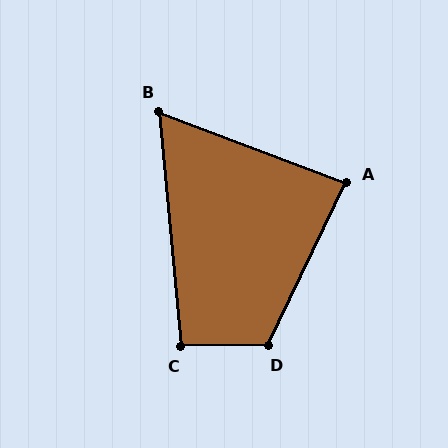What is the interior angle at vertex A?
Approximately 85 degrees (acute).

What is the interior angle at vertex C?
Approximately 95 degrees (obtuse).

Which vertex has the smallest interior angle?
B, at approximately 64 degrees.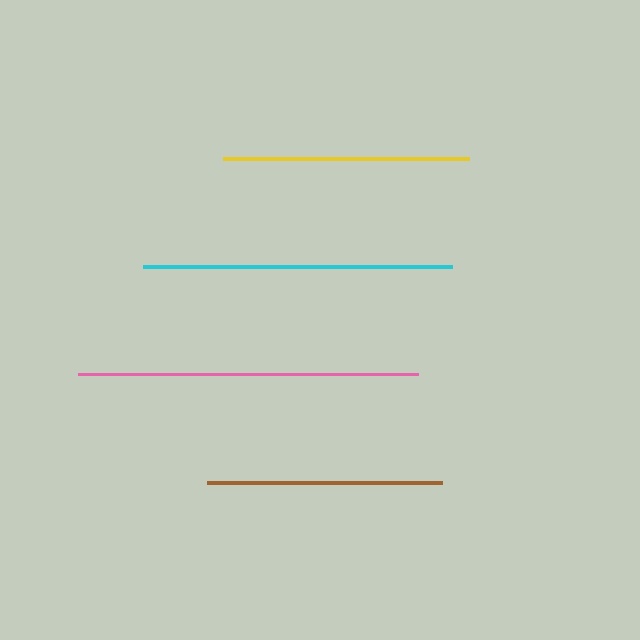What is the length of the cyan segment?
The cyan segment is approximately 309 pixels long.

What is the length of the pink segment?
The pink segment is approximately 340 pixels long.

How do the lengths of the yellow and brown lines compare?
The yellow and brown lines are approximately the same length.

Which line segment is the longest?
The pink line is the longest at approximately 340 pixels.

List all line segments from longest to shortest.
From longest to shortest: pink, cyan, yellow, brown.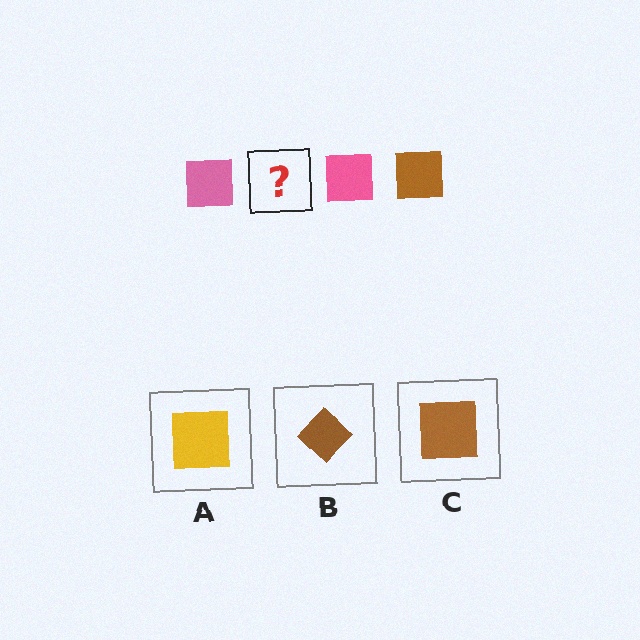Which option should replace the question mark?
Option C.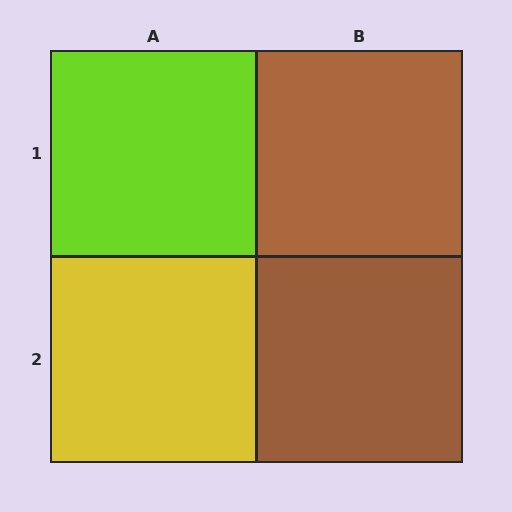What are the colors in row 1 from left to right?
Lime, brown.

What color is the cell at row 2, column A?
Yellow.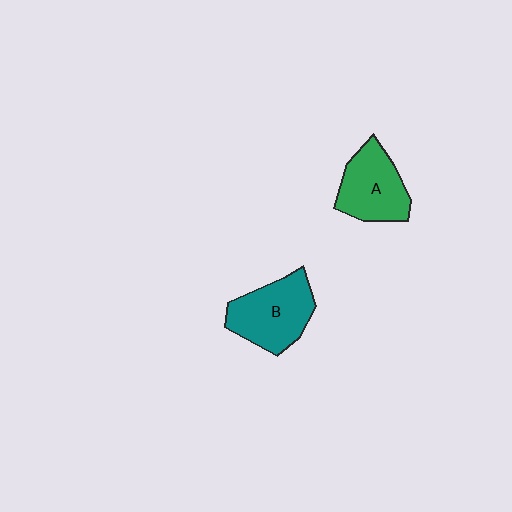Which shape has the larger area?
Shape B (teal).